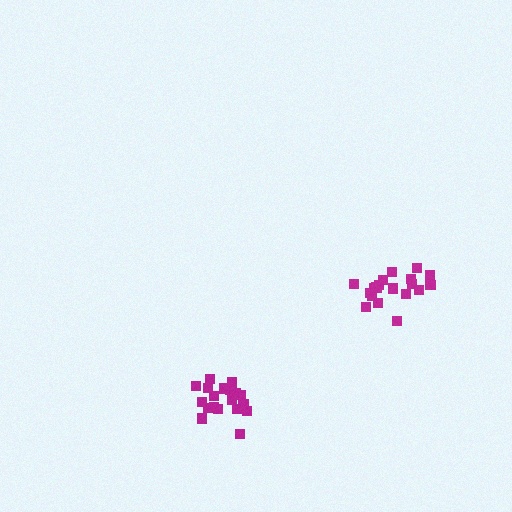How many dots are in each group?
Group 1: 20 dots, Group 2: 19 dots (39 total).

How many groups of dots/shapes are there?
There are 2 groups.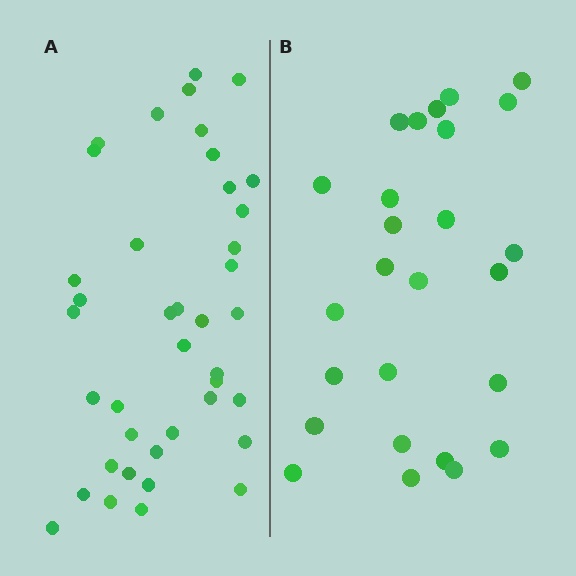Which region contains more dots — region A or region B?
Region A (the left region) has more dots.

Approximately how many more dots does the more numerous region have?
Region A has approximately 15 more dots than region B.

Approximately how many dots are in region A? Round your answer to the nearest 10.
About 40 dots.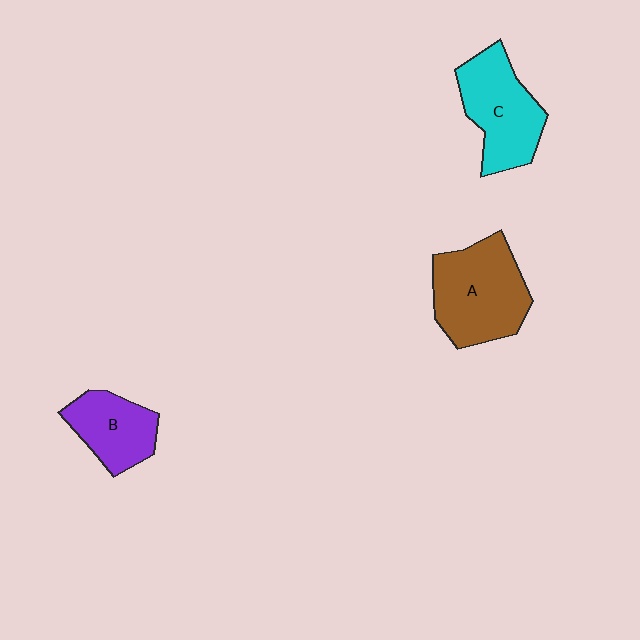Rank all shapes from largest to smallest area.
From largest to smallest: A (brown), C (cyan), B (purple).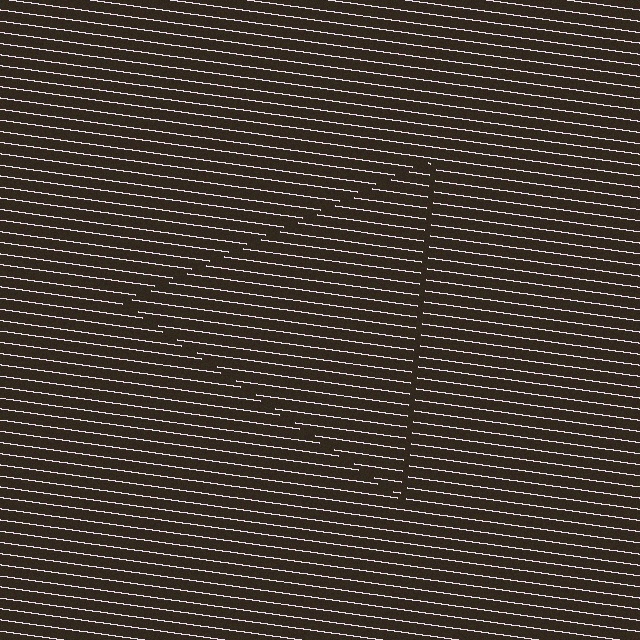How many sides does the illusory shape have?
3 sides — the line-ends trace a triangle.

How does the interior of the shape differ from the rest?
The interior of the shape contains the same grating, shifted by half a period — the contour is defined by the phase discontinuity where line-ends from the inner and outer gratings abut.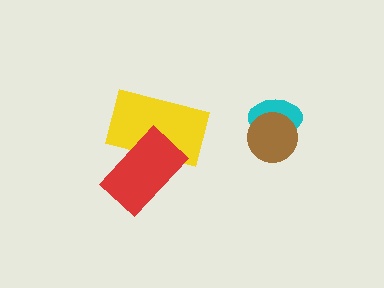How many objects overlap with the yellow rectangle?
1 object overlaps with the yellow rectangle.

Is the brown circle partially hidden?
No, no other shape covers it.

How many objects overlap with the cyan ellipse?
1 object overlaps with the cyan ellipse.